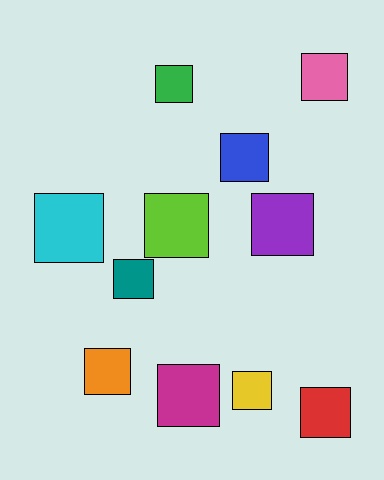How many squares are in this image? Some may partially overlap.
There are 11 squares.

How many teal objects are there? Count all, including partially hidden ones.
There is 1 teal object.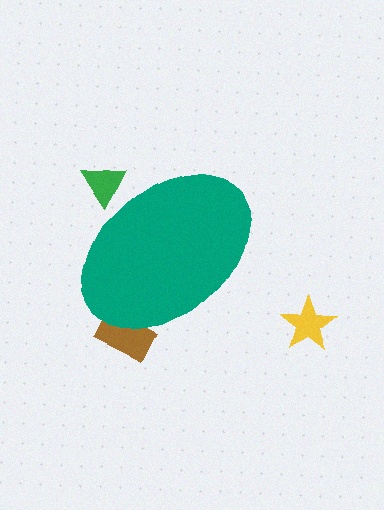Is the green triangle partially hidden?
Yes, the green triangle is partially hidden behind the teal ellipse.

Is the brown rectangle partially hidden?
Yes, the brown rectangle is partially hidden behind the teal ellipse.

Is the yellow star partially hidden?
No, the yellow star is fully visible.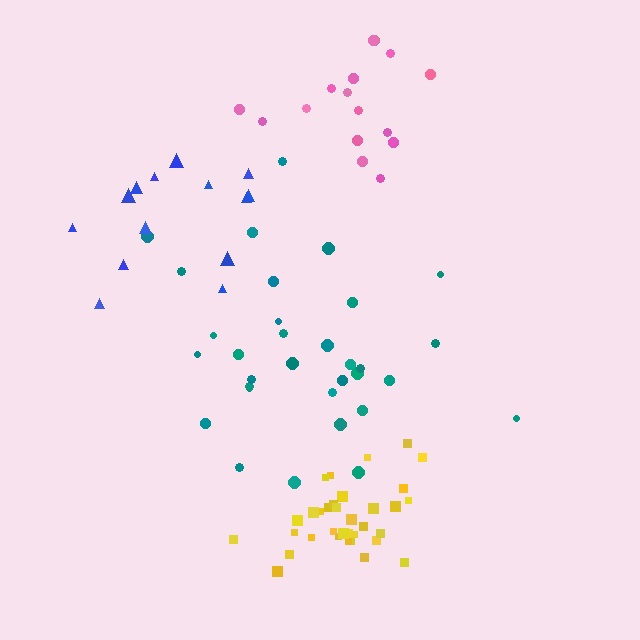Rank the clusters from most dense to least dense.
yellow, teal, pink, blue.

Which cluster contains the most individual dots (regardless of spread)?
Yellow (34).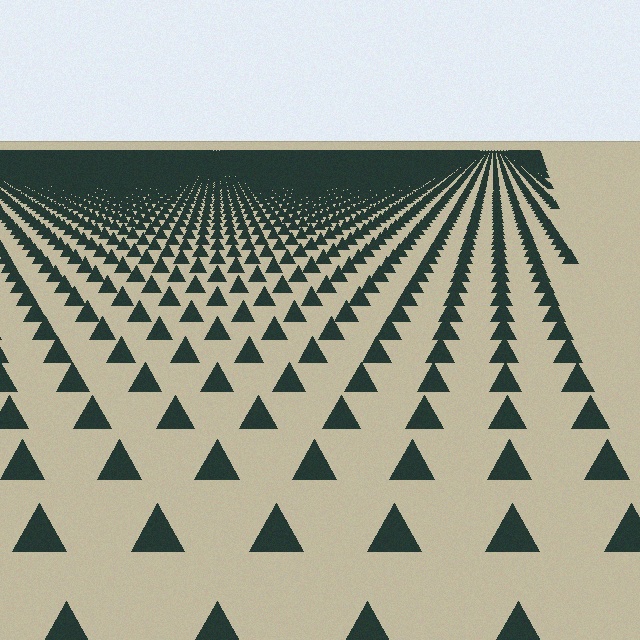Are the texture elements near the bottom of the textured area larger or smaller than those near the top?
Larger. Near the bottom, elements are closer to the viewer and appear at a bigger on-screen size.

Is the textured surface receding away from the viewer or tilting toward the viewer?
The surface is receding away from the viewer. Texture elements get smaller and denser toward the top.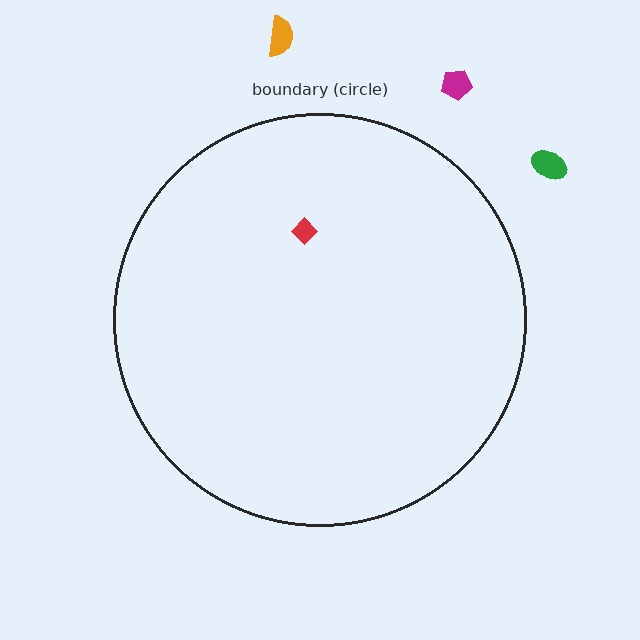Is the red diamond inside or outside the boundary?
Inside.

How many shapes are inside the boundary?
1 inside, 3 outside.